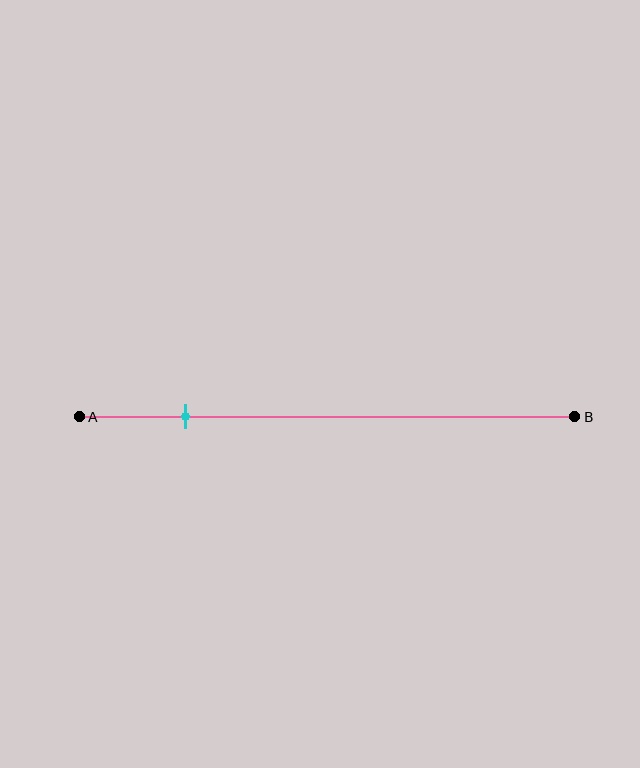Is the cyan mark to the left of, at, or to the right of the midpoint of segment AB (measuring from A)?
The cyan mark is to the left of the midpoint of segment AB.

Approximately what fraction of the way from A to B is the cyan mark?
The cyan mark is approximately 20% of the way from A to B.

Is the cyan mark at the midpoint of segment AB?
No, the mark is at about 20% from A, not at the 50% midpoint.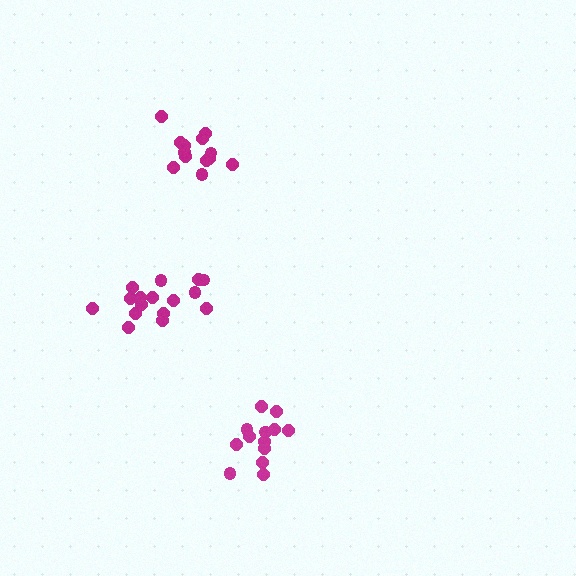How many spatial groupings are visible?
There are 3 spatial groupings.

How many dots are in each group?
Group 1: 13 dots, Group 2: 16 dots, Group 3: 13 dots (42 total).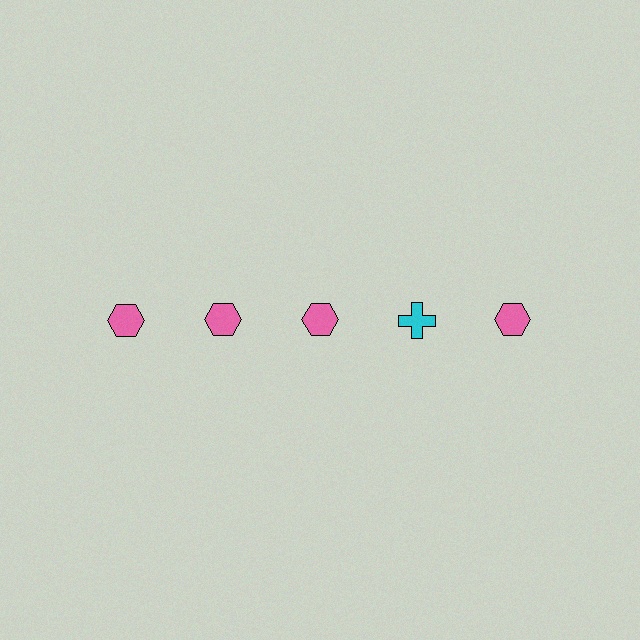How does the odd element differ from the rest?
It differs in both color (cyan instead of pink) and shape (cross instead of hexagon).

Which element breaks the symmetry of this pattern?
The cyan cross in the top row, second from right column breaks the symmetry. All other shapes are pink hexagons.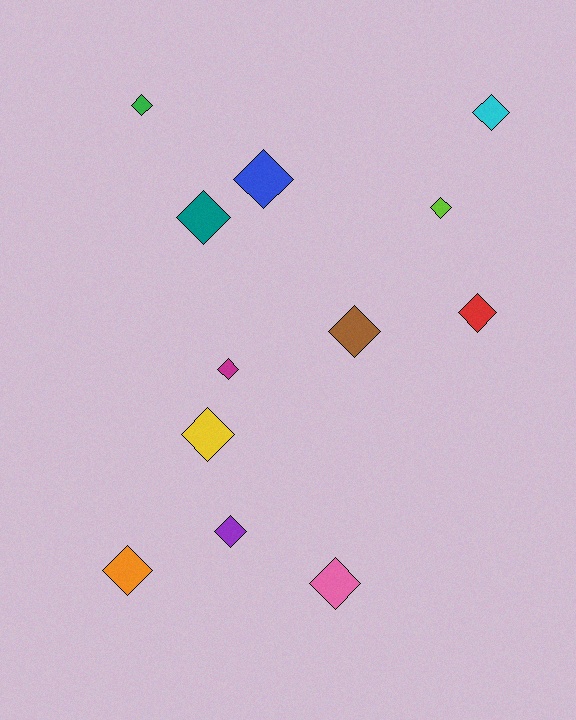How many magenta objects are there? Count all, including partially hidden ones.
There is 1 magenta object.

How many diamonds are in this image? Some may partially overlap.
There are 12 diamonds.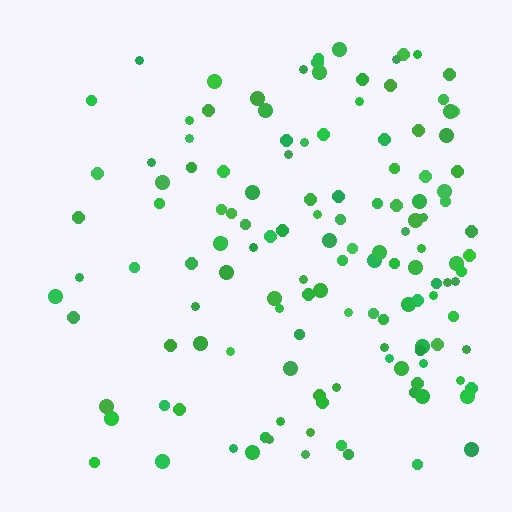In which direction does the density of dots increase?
From left to right, with the right side densest.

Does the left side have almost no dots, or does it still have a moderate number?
Still a moderate number, just noticeably fewer than the right.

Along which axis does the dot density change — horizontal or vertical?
Horizontal.